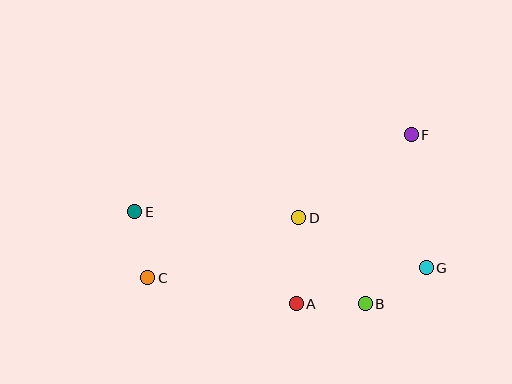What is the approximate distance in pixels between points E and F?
The distance between E and F is approximately 287 pixels.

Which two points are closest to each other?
Points C and E are closest to each other.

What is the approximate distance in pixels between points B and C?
The distance between B and C is approximately 219 pixels.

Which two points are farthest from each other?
Points C and F are farthest from each other.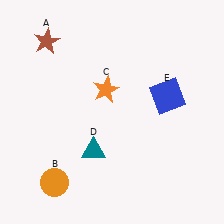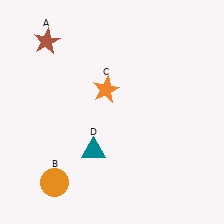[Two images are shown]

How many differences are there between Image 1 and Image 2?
There is 1 difference between the two images.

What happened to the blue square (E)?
The blue square (E) was removed in Image 2. It was in the top-right area of Image 1.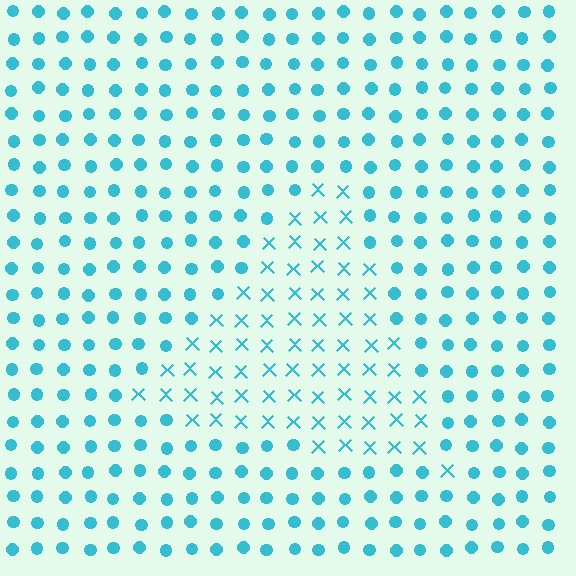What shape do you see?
I see a triangle.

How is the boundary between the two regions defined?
The boundary is defined by a change in element shape: X marks inside vs. circles outside. All elements share the same color and spacing.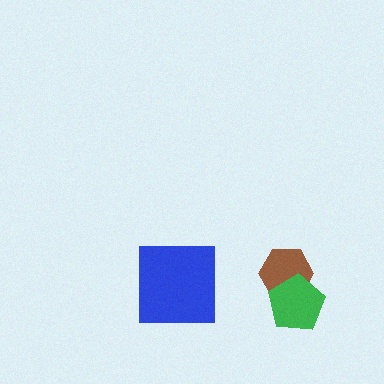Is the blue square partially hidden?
No, no other shape covers it.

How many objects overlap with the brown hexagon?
1 object overlaps with the brown hexagon.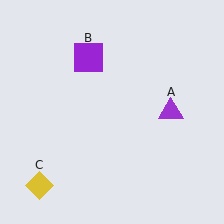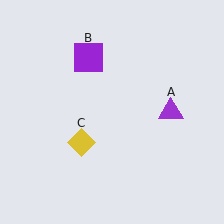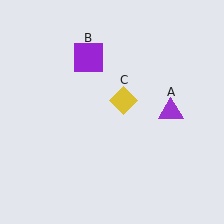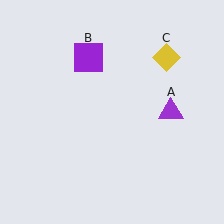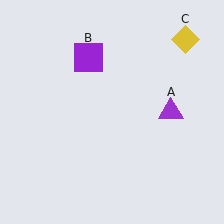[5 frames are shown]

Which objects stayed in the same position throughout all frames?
Purple triangle (object A) and purple square (object B) remained stationary.